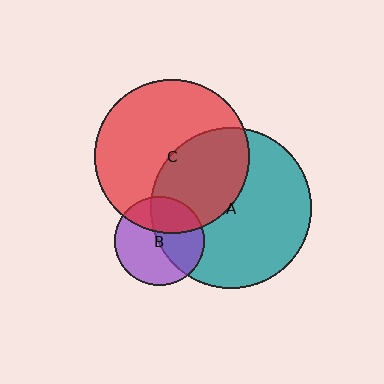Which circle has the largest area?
Circle A (teal).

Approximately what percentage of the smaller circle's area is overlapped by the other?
Approximately 35%.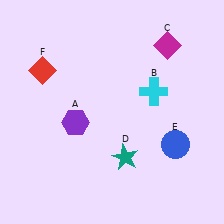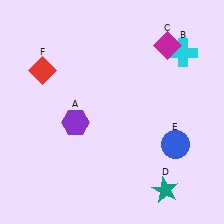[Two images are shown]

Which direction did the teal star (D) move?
The teal star (D) moved right.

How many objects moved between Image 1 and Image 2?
2 objects moved between the two images.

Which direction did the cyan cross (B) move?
The cyan cross (B) moved up.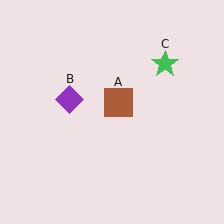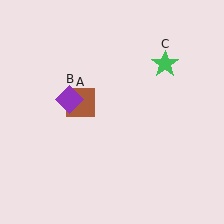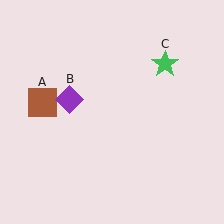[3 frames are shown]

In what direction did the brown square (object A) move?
The brown square (object A) moved left.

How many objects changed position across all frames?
1 object changed position: brown square (object A).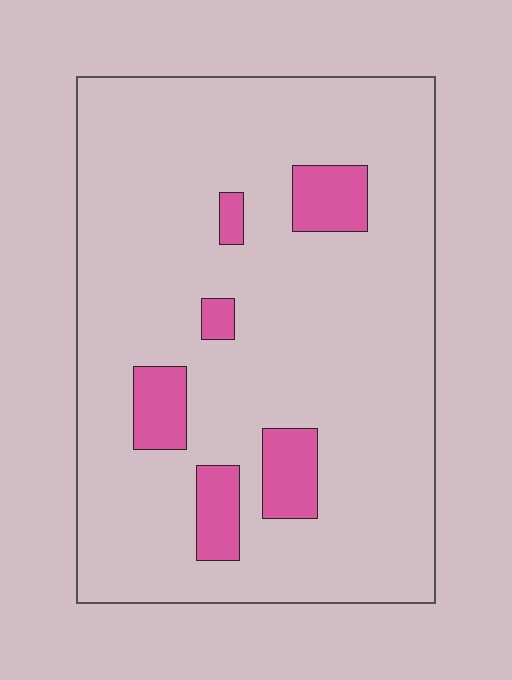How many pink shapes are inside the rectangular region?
6.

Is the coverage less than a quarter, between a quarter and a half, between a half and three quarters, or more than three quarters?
Less than a quarter.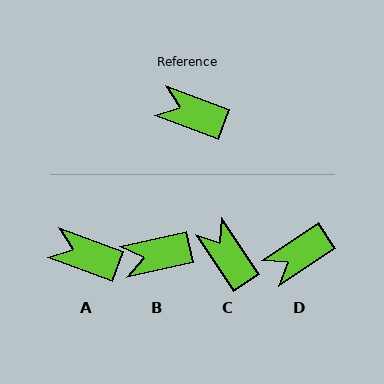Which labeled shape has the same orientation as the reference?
A.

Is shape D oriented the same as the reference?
No, it is off by about 54 degrees.